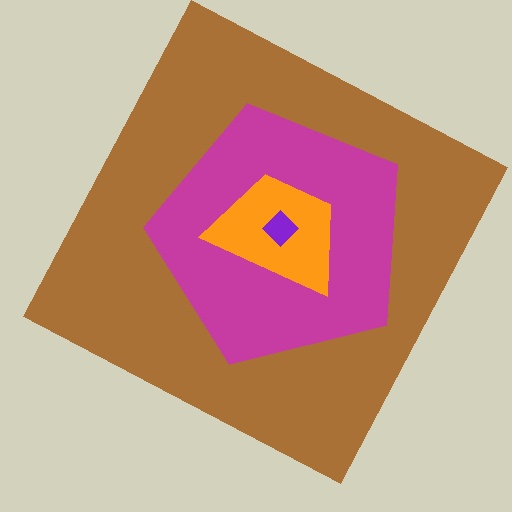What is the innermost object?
The purple diamond.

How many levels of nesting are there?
4.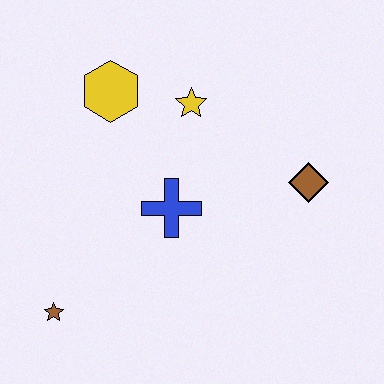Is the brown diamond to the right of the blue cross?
Yes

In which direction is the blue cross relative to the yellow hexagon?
The blue cross is below the yellow hexagon.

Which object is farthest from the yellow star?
The brown star is farthest from the yellow star.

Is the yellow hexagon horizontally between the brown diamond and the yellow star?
No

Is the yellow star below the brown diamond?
No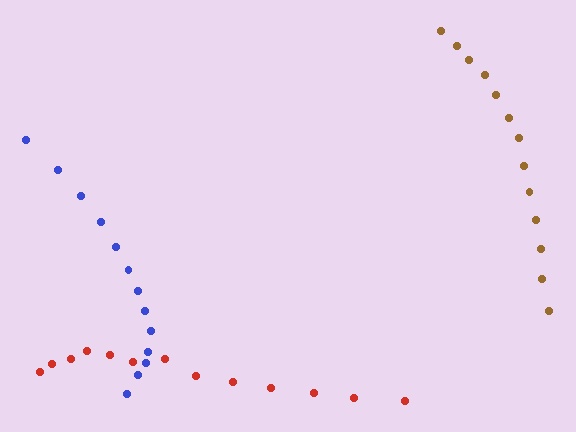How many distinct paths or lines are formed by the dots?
There are 3 distinct paths.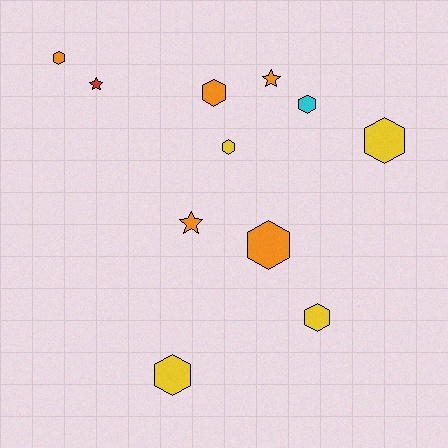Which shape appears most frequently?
Hexagon, with 8 objects.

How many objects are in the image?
There are 11 objects.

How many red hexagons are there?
There are no red hexagons.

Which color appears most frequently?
Orange, with 5 objects.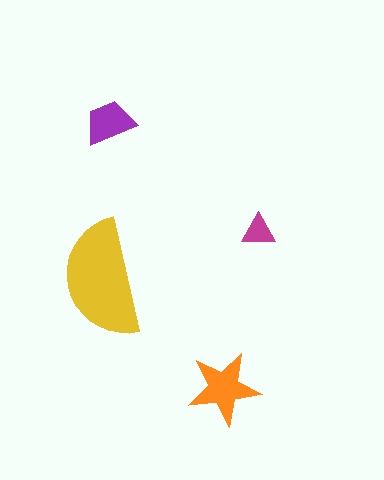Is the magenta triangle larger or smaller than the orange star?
Smaller.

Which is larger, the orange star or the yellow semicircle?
The yellow semicircle.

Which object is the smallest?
The magenta triangle.